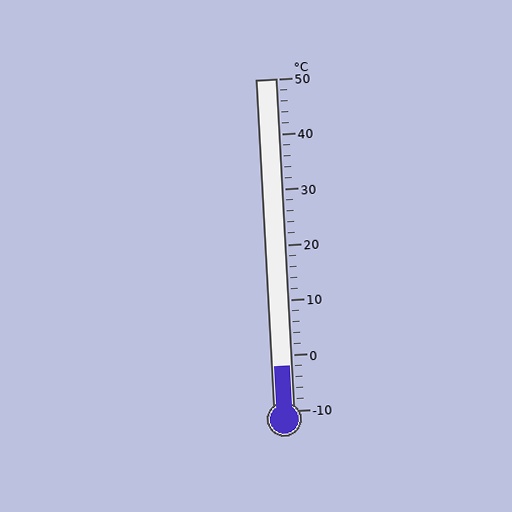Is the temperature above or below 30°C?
The temperature is below 30°C.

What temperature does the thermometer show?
The thermometer shows approximately -2°C.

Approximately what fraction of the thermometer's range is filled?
The thermometer is filled to approximately 15% of its range.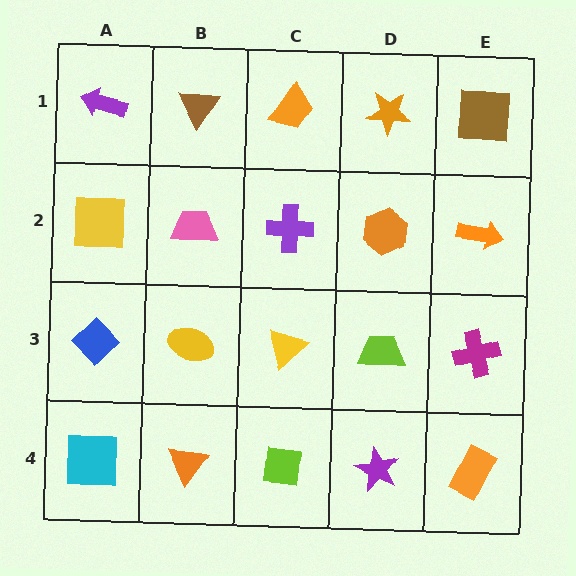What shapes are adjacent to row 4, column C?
A yellow triangle (row 3, column C), an orange triangle (row 4, column B), a purple star (row 4, column D).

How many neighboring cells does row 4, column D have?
3.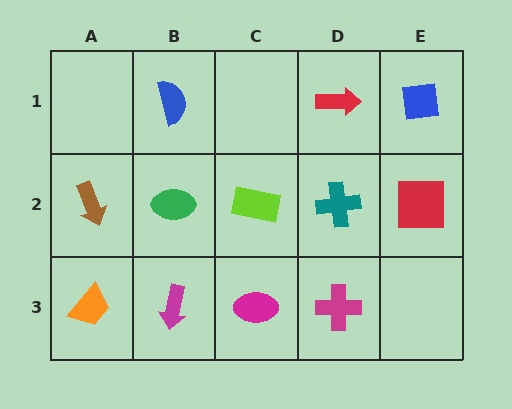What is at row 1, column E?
A blue square.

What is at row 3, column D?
A magenta cross.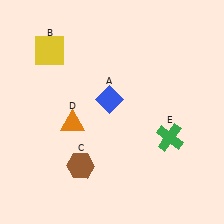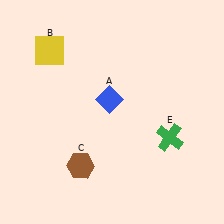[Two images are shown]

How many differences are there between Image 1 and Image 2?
There is 1 difference between the two images.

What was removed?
The orange triangle (D) was removed in Image 2.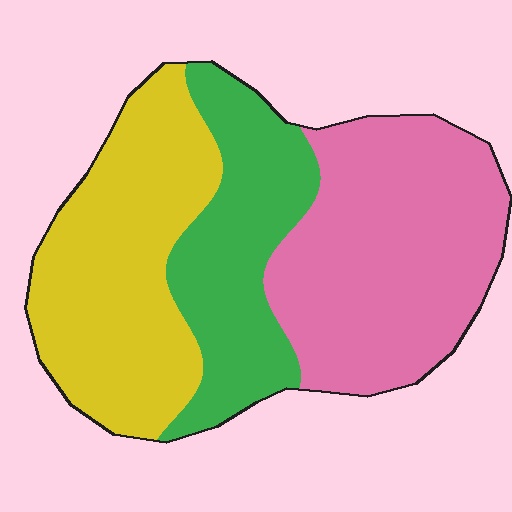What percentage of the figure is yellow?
Yellow takes up about one third (1/3) of the figure.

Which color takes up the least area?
Green, at roughly 25%.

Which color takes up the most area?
Pink, at roughly 40%.